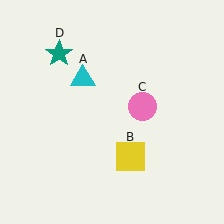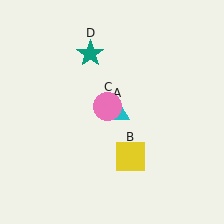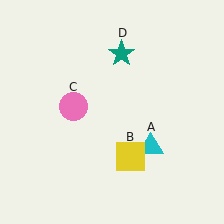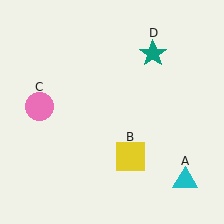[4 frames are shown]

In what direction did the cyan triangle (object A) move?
The cyan triangle (object A) moved down and to the right.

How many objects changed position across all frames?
3 objects changed position: cyan triangle (object A), pink circle (object C), teal star (object D).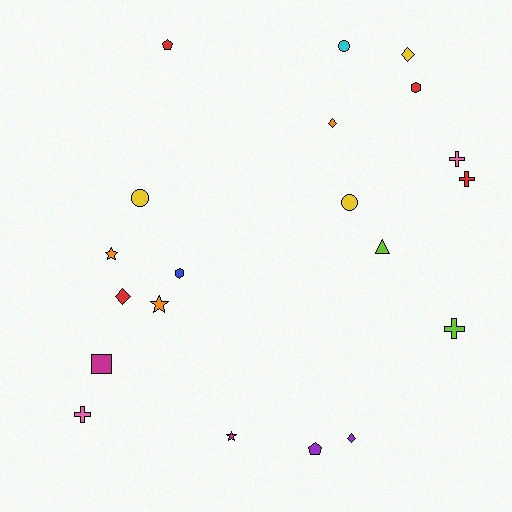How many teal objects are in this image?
There are no teal objects.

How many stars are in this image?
There are 3 stars.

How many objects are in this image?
There are 20 objects.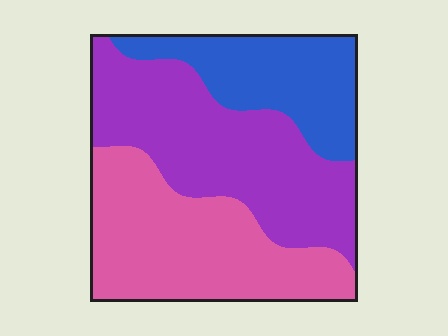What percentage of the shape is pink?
Pink takes up about three eighths (3/8) of the shape.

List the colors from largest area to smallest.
From largest to smallest: purple, pink, blue.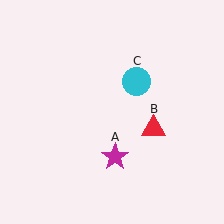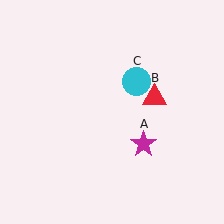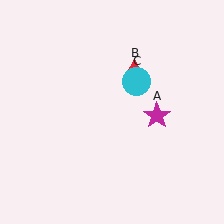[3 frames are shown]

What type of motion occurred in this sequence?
The magenta star (object A), red triangle (object B) rotated counterclockwise around the center of the scene.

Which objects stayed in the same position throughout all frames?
Cyan circle (object C) remained stationary.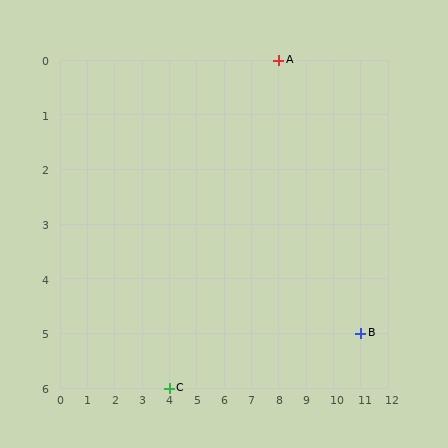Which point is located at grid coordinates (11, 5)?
Point B is at (11, 5).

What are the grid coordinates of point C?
Point C is at grid coordinates (4, 6).